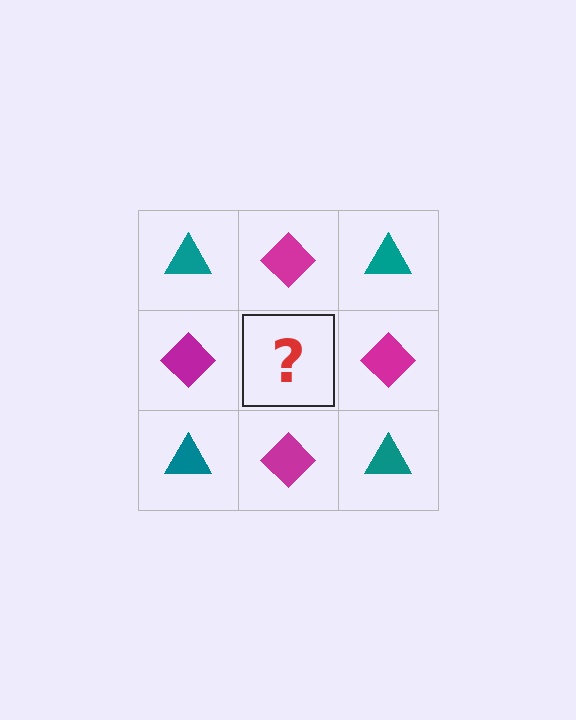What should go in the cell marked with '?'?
The missing cell should contain a teal triangle.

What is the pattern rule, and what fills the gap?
The rule is that it alternates teal triangle and magenta diamond in a checkerboard pattern. The gap should be filled with a teal triangle.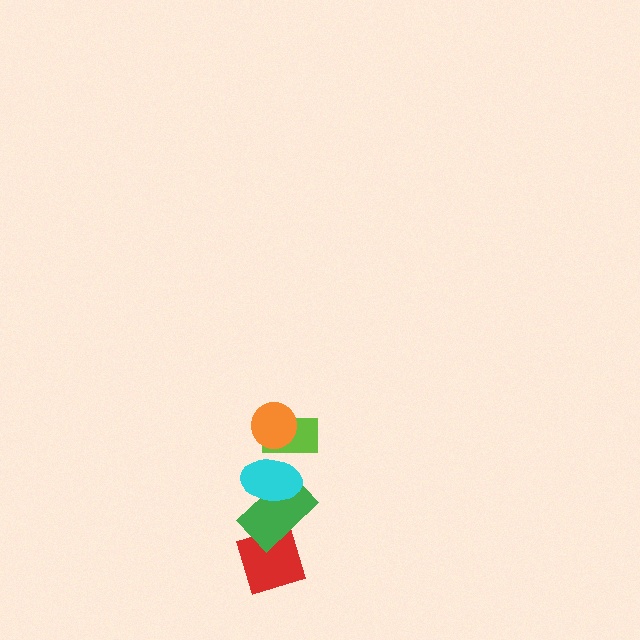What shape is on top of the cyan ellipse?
The lime rectangle is on top of the cyan ellipse.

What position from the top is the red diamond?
The red diamond is 5th from the top.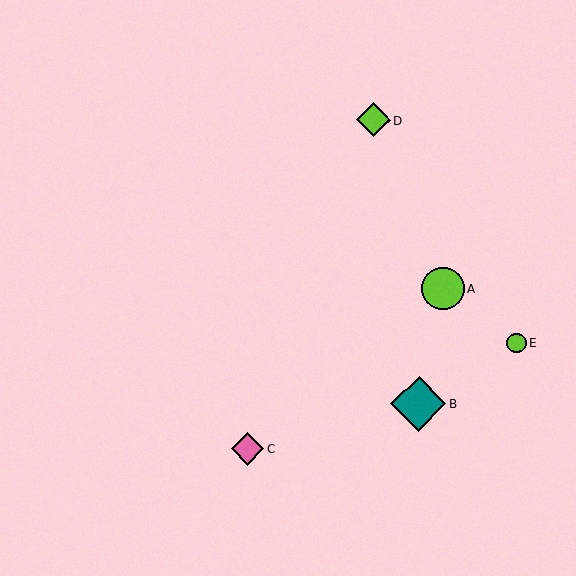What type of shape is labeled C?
Shape C is a pink diamond.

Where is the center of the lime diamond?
The center of the lime diamond is at (373, 120).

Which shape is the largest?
The teal diamond (labeled B) is the largest.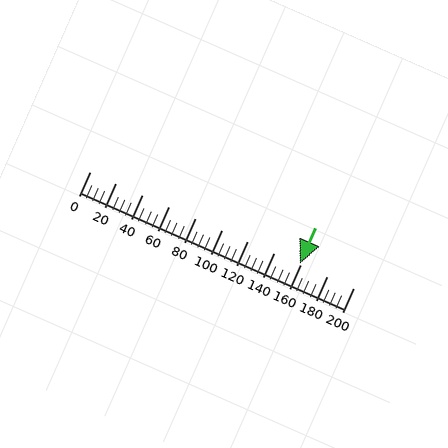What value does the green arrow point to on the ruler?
The green arrow points to approximately 159.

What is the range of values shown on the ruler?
The ruler shows values from 0 to 200.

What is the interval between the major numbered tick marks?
The major tick marks are spaced 20 units apart.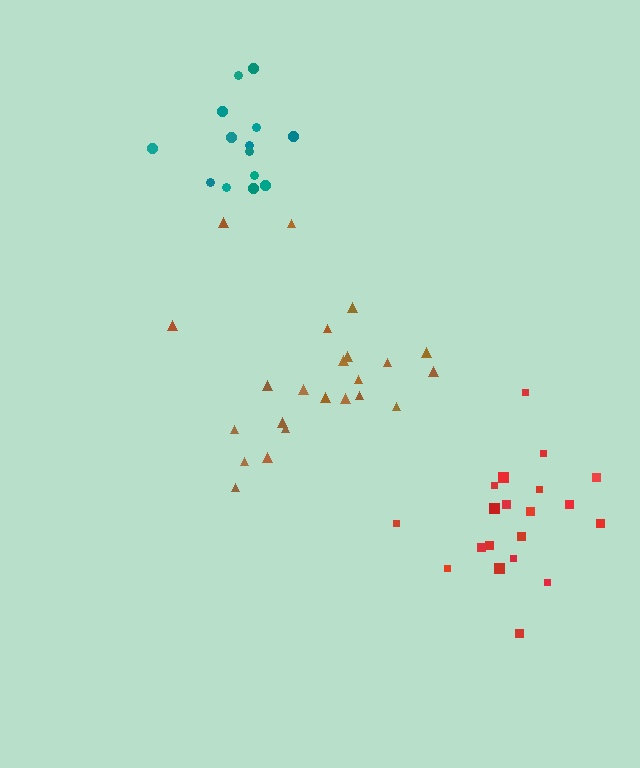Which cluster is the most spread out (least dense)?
Brown.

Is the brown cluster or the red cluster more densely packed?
Red.